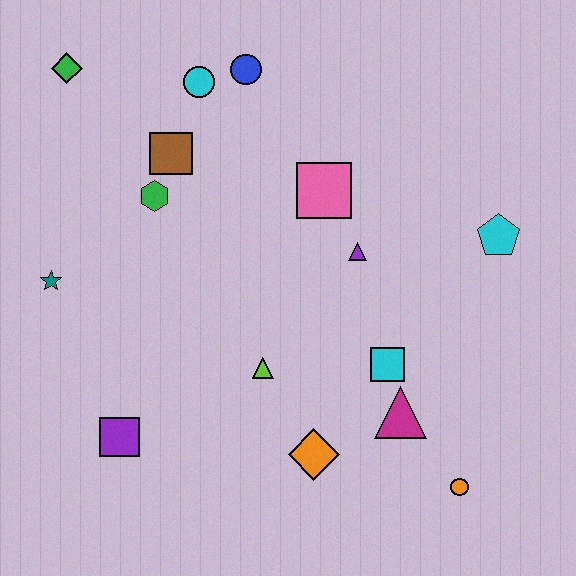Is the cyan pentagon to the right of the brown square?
Yes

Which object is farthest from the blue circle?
The orange circle is farthest from the blue circle.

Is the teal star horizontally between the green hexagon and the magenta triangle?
No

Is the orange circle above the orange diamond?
No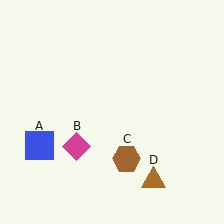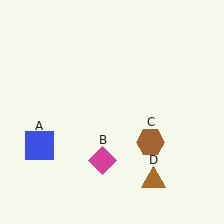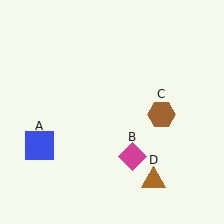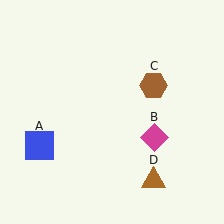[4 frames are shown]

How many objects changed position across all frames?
2 objects changed position: magenta diamond (object B), brown hexagon (object C).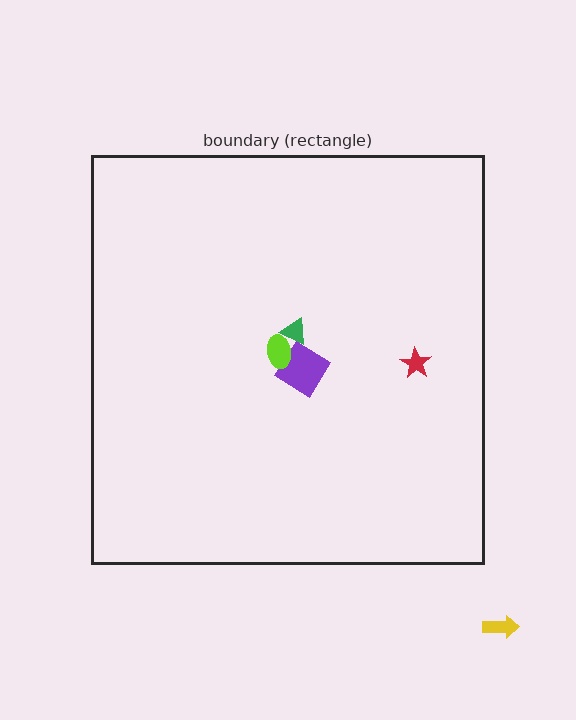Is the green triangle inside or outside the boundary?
Inside.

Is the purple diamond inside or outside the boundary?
Inside.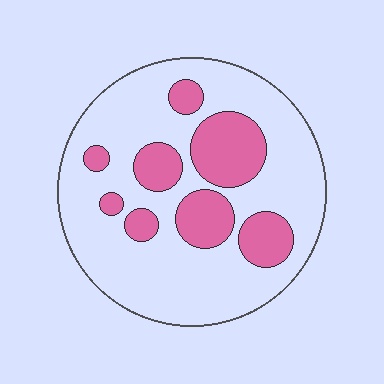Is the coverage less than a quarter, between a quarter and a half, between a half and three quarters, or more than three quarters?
Between a quarter and a half.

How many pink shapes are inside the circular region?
8.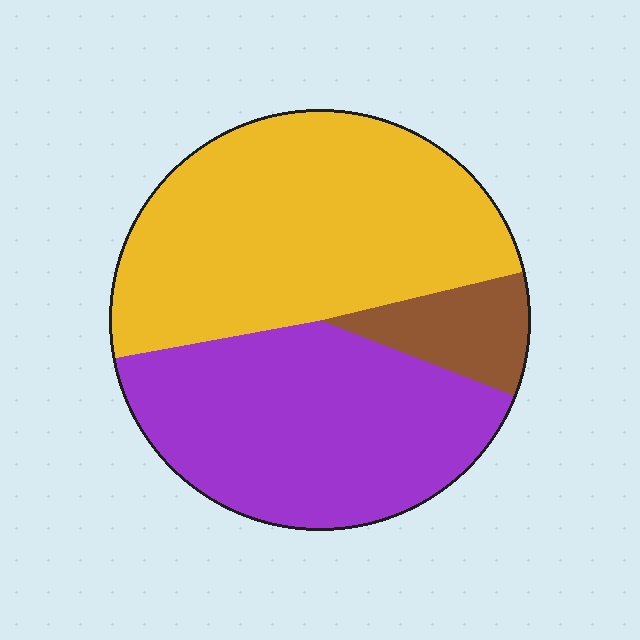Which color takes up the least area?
Brown, at roughly 10%.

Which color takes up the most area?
Yellow, at roughly 50%.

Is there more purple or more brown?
Purple.